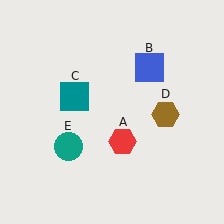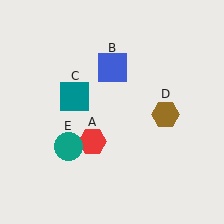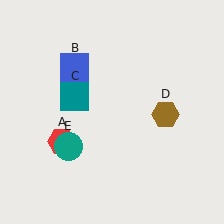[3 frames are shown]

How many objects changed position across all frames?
2 objects changed position: red hexagon (object A), blue square (object B).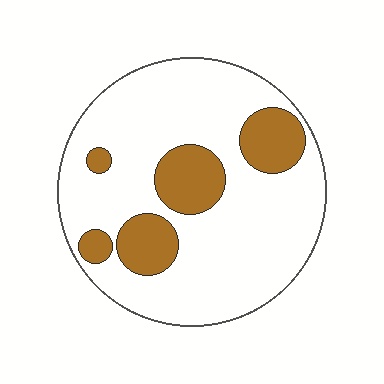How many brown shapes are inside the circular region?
5.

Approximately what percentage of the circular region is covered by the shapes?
Approximately 20%.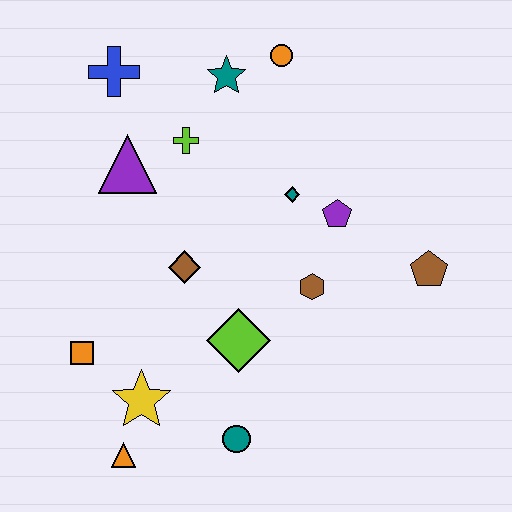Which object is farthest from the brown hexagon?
The blue cross is farthest from the brown hexagon.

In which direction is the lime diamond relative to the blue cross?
The lime diamond is below the blue cross.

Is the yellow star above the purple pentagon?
No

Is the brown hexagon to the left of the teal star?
No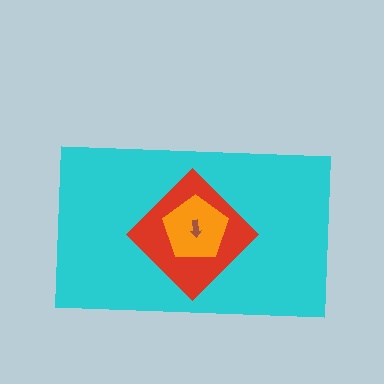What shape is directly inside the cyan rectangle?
The red diamond.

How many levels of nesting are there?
4.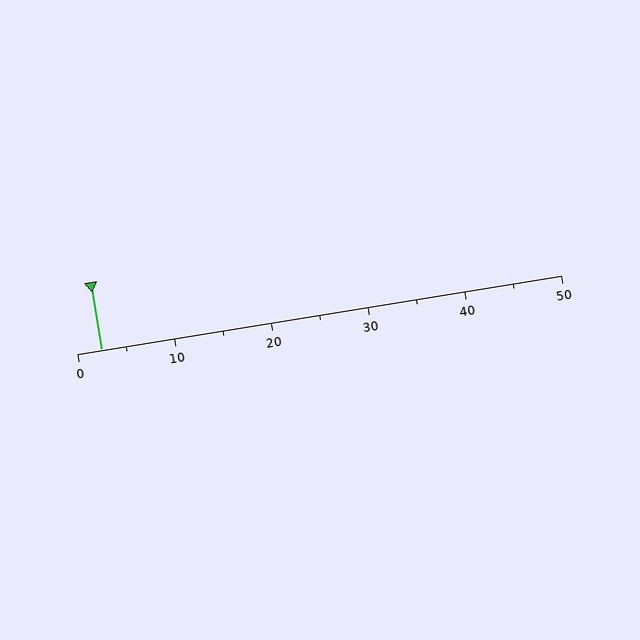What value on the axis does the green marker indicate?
The marker indicates approximately 2.5.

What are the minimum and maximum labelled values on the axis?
The axis runs from 0 to 50.